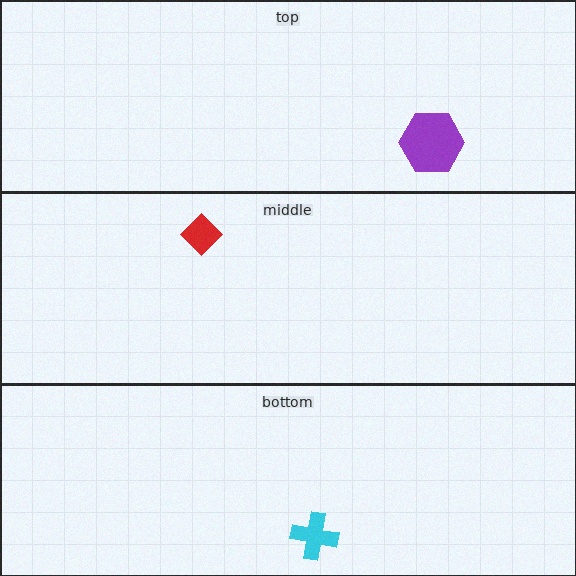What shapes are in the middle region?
The red diamond.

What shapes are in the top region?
The purple hexagon.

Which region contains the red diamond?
The middle region.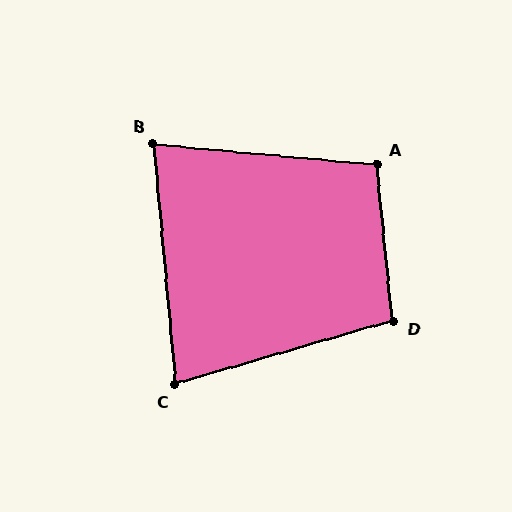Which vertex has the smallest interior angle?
C, at approximately 79 degrees.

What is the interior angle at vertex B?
Approximately 80 degrees (acute).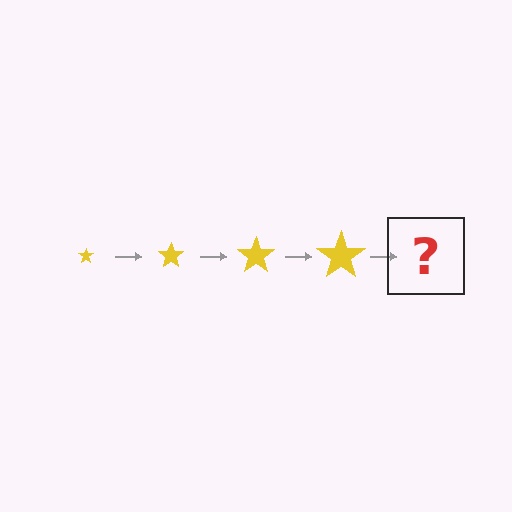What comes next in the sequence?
The next element should be a yellow star, larger than the previous one.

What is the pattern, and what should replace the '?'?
The pattern is that the star gets progressively larger each step. The '?' should be a yellow star, larger than the previous one.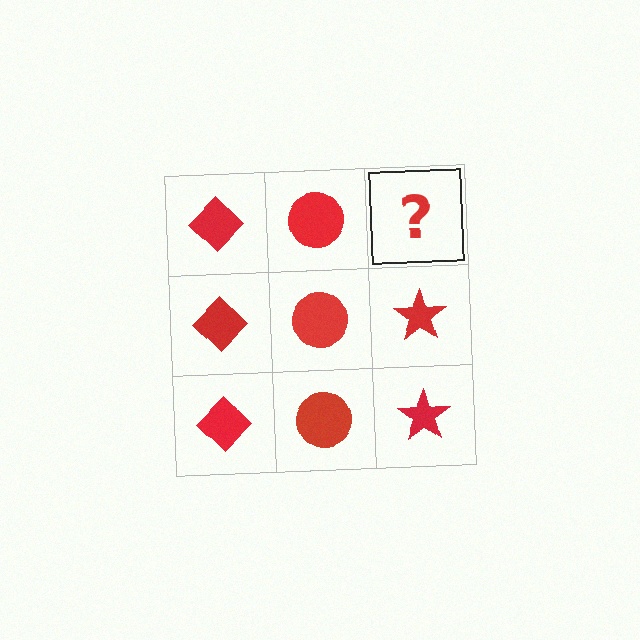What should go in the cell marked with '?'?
The missing cell should contain a red star.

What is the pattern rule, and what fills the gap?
The rule is that each column has a consistent shape. The gap should be filled with a red star.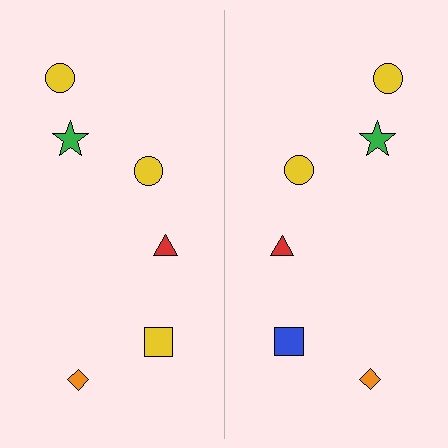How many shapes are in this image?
There are 12 shapes in this image.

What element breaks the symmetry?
The blue square on the right side breaks the symmetry — its mirror counterpart is yellow.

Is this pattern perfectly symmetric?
No, the pattern is not perfectly symmetric. The blue square on the right side breaks the symmetry — its mirror counterpart is yellow.